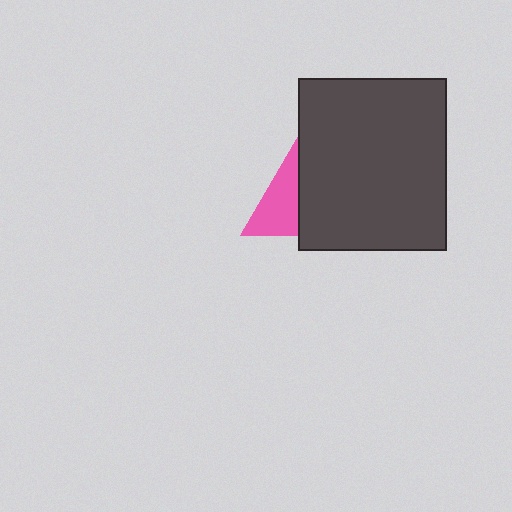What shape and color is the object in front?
The object in front is a dark gray rectangle.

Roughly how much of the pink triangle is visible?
A small part of it is visible (roughly 37%).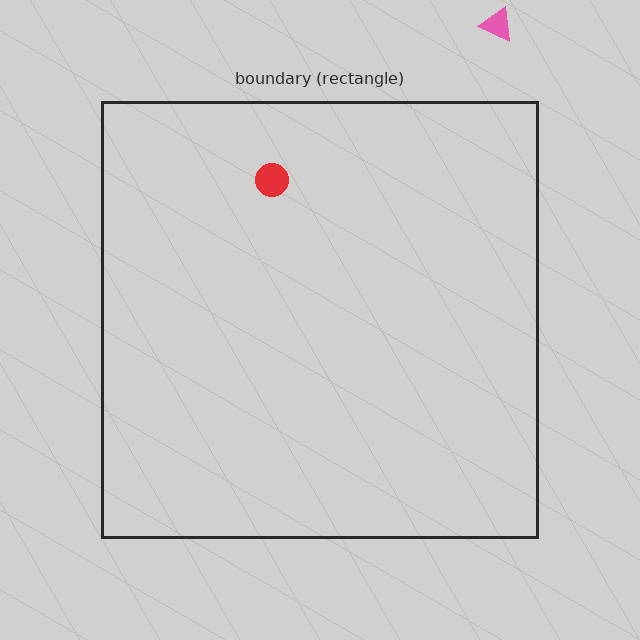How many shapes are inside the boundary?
1 inside, 1 outside.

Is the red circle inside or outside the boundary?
Inside.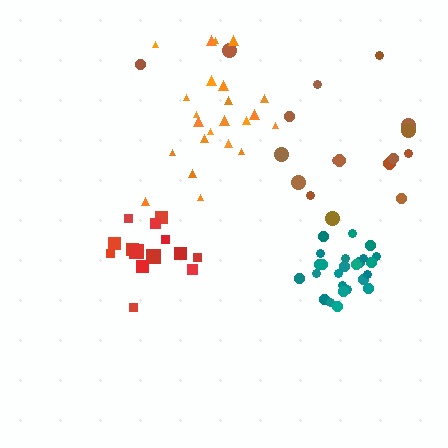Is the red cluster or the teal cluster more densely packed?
Teal.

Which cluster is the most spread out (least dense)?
Brown.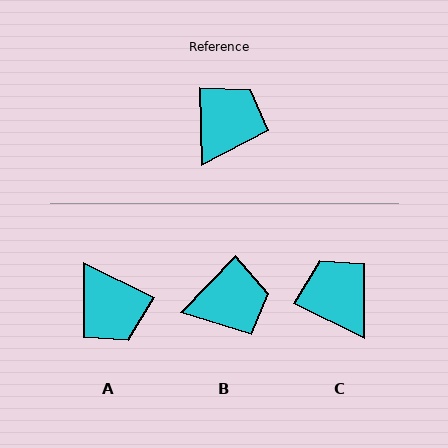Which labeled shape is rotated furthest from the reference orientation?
A, about 117 degrees away.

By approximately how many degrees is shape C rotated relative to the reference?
Approximately 63 degrees counter-clockwise.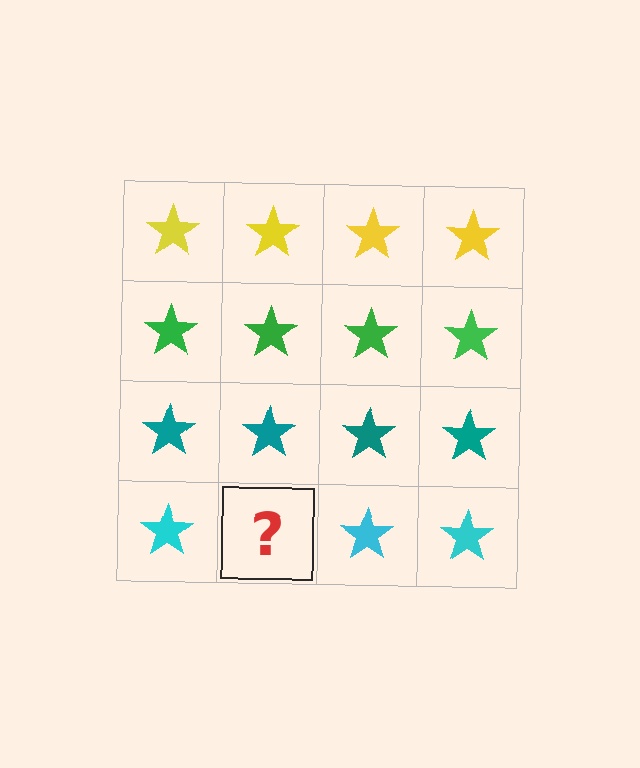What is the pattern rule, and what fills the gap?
The rule is that each row has a consistent color. The gap should be filled with a cyan star.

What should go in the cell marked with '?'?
The missing cell should contain a cyan star.